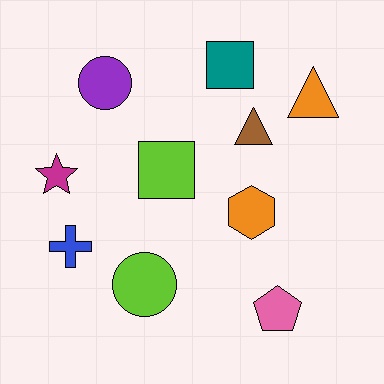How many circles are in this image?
There are 2 circles.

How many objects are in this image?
There are 10 objects.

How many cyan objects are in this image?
There are no cyan objects.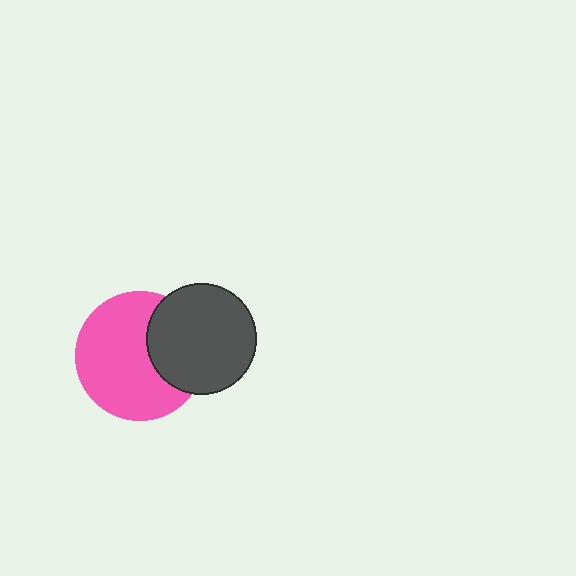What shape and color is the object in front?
The object in front is a dark gray circle.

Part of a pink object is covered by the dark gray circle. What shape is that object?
It is a circle.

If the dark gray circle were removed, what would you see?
You would see the complete pink circle.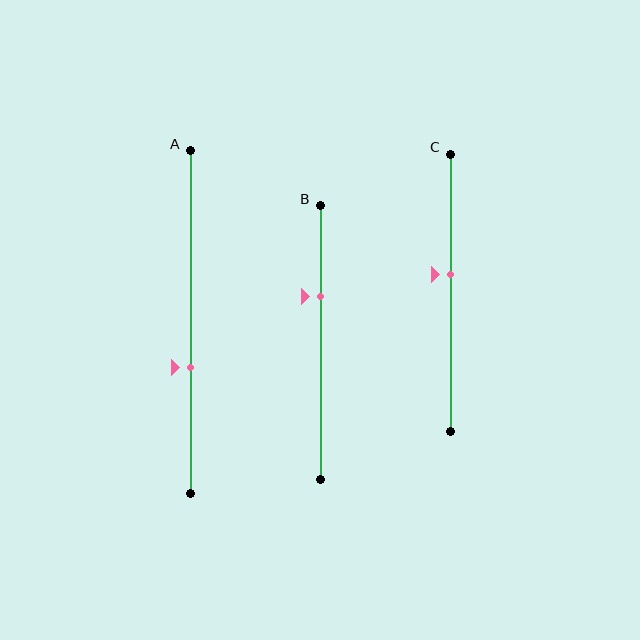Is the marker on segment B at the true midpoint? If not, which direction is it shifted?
No, the marker on segment B is shifted upward by about 17% of the segment length.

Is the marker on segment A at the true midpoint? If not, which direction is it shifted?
No, the marker on segment A is shifted downward by about 13% of the segment length.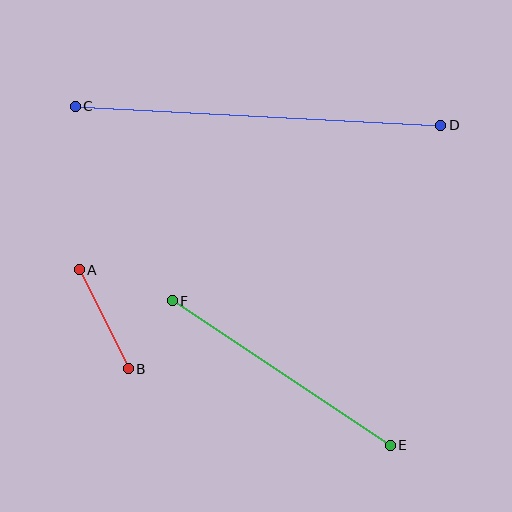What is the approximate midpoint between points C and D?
The midpoint is at approximately (258, 116) pixels.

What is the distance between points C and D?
The distance is approximately 366 pixels.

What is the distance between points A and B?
The distance is approximately 111 pixels.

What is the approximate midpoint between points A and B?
The midpoint is at approximately (104, 319) pixels.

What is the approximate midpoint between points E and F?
The midpoint is at approximately (281, 373) pixels.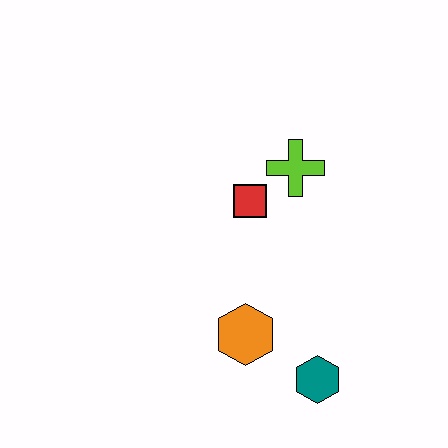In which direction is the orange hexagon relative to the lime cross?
The orange hexagon is below the lime cross.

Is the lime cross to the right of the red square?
Yes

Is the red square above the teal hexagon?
Yes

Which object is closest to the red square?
The lime cross is closest to the red square.